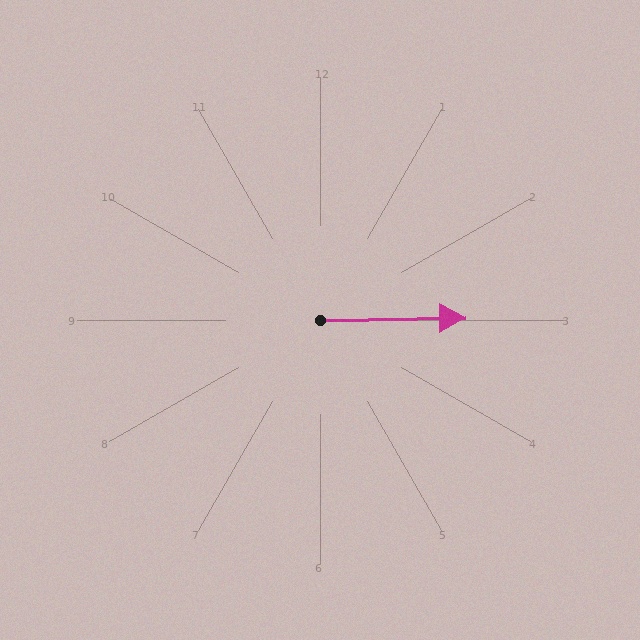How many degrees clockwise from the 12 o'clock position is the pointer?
Approximately 89 degrees.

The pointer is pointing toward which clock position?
Roughly 3 o'clock.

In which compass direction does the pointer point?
East.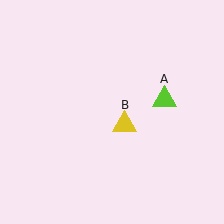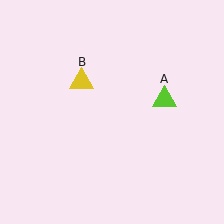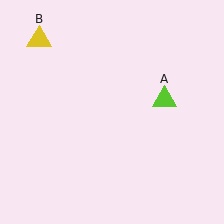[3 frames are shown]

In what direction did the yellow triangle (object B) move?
The yellow triangle (object B) moved up and to the left.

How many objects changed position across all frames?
1 object changed position: yellow triangle (object B).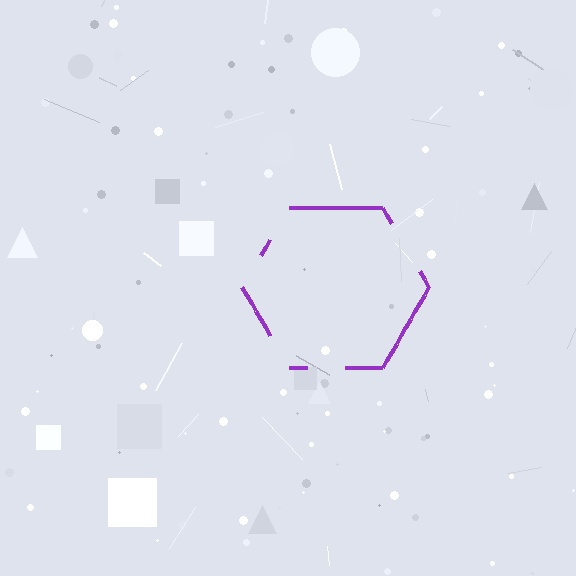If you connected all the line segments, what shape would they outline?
They would outline a hexagon.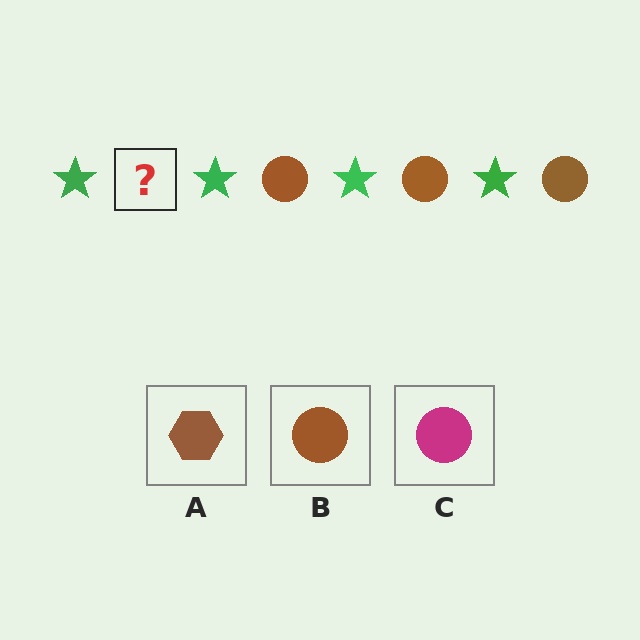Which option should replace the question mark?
Option B.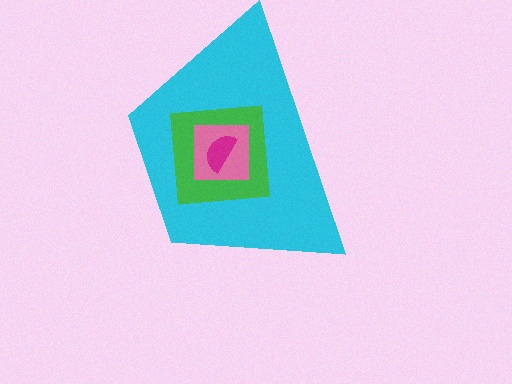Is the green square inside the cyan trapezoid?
Yes.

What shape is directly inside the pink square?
The magenta semicircle.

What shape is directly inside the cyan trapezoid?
The green square.